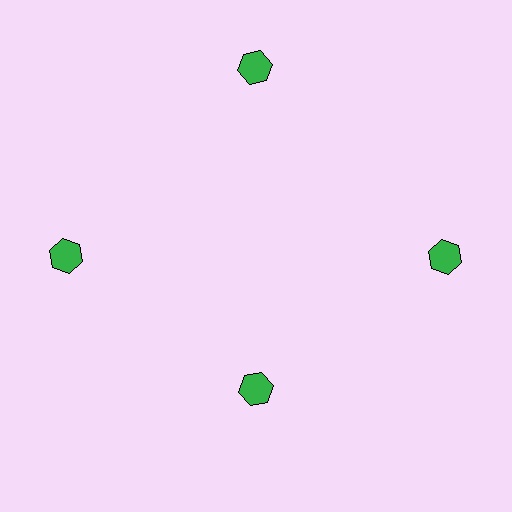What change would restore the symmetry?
The symmetry would be restored by moving it outward, back onto the ring so that all 4 hexagons sit at equal angles and equal distance from the center.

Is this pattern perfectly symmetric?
No. The 4 green hexagons are arranged in a ring, but one element near the 6 o'clock position is pulled inward toward the center, breaking the 4-fold rotational symmetry.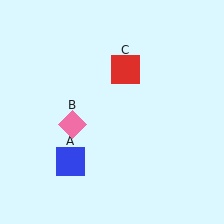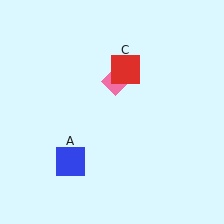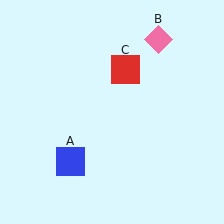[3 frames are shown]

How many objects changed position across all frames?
1 object changed position: pink diamond (object B).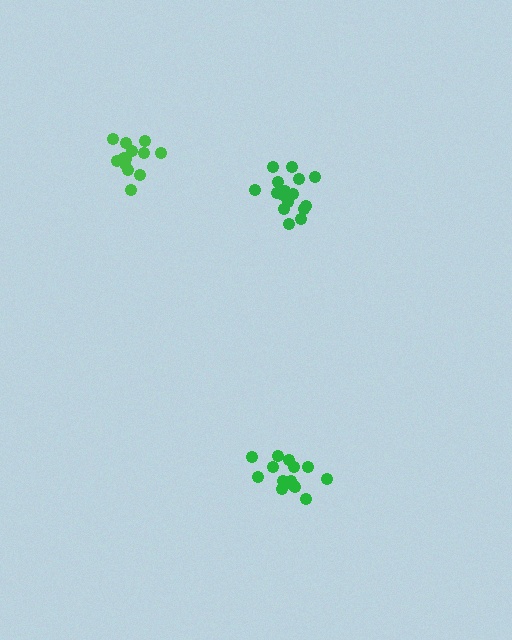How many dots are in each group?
Group 1: 14 dots, Group 2: 17 dots, Group 3: 13 dots (44 total).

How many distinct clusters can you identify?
There are 3 distinct clusters.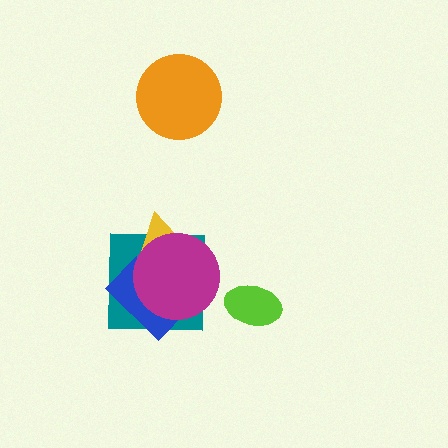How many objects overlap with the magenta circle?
3 objects overlap with the magenta circle.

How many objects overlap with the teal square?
3 objects overlap with the teal square.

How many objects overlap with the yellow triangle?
3 objects overlap with the yellow triangle.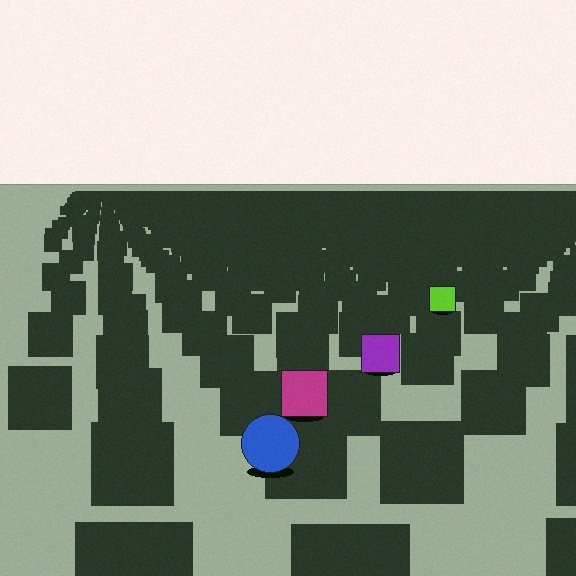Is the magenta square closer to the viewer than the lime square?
Yes. The magenta square is closer — you can tell from the texture gradient: the ground texture is coarser near it.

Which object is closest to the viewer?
The blue circle is closest. The texture marks near it are larger and more spread out.